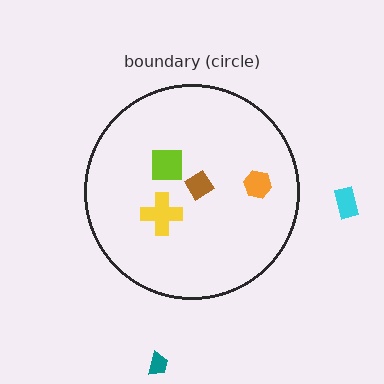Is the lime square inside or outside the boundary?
Inside.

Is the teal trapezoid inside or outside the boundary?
Outside.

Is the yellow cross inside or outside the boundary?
Inside.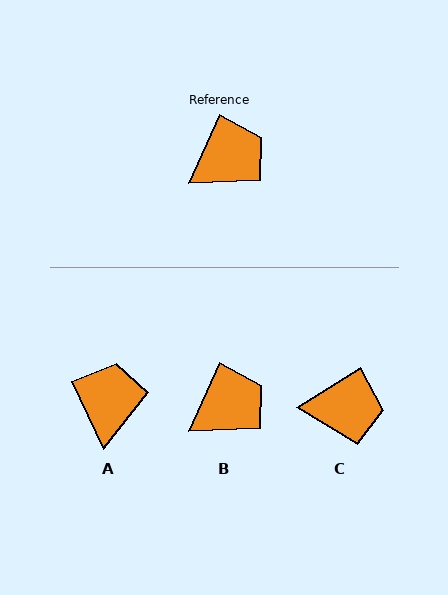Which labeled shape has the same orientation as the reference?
B.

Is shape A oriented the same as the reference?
No, it is off by about 50 degrees.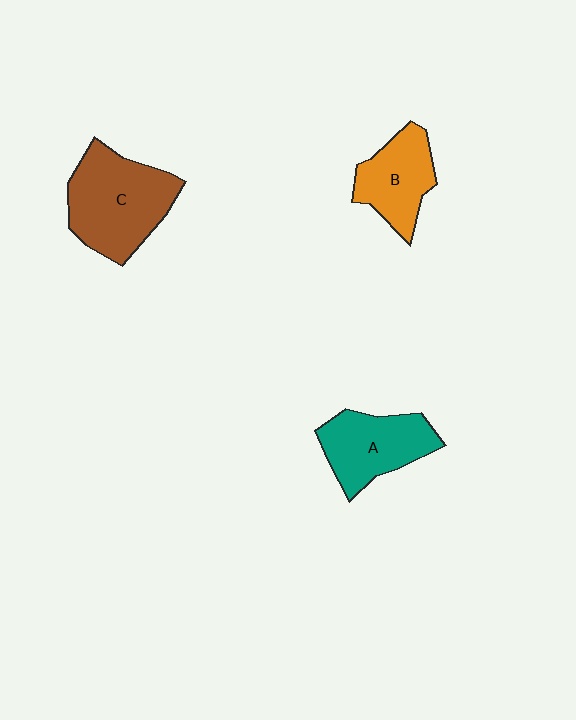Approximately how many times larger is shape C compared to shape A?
Approximately 1.3 times.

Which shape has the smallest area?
Shape B (orange).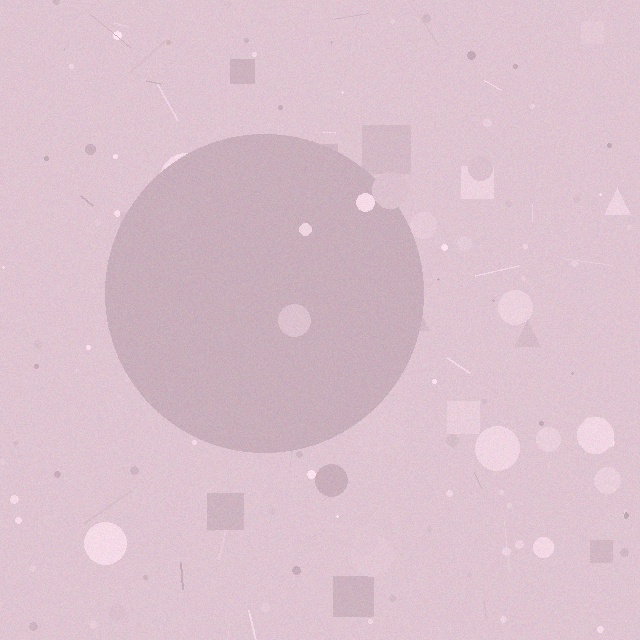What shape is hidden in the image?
A circle is hidden in the image.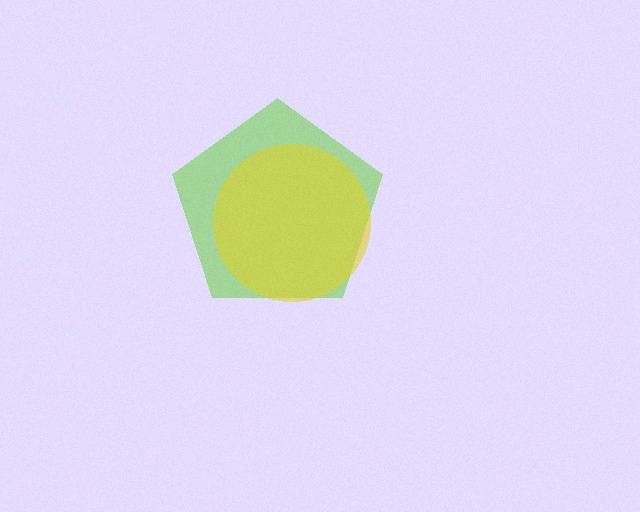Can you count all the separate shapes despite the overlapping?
Yes, there are 2 separate shapes.